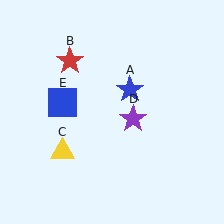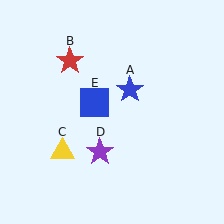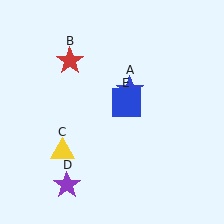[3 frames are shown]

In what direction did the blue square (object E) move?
The blue square (object E) moved right.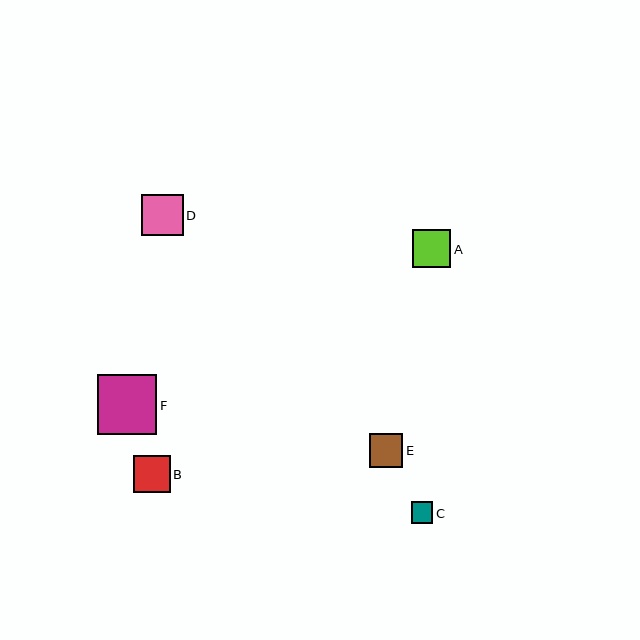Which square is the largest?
Square F is the largest with a size of approximately 59 pixels.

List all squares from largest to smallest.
From largest to smallest: F, D, A, B, E, C.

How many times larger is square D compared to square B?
Square D is approximately 1.1 times the size of square B.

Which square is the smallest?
Square C is the smallest with a size of approximately 22 pixels.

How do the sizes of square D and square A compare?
Square D and square A are approximately the same size.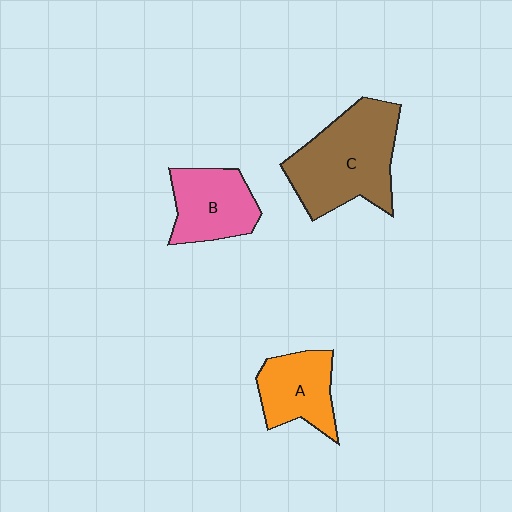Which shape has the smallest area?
Shape A (orange).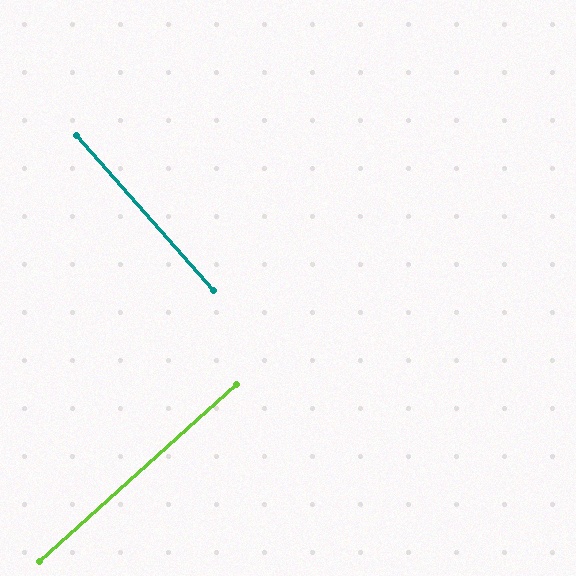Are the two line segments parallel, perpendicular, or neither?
Perpendicular — they meet at approximately 90°.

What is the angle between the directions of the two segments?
Approximately 90 degrees.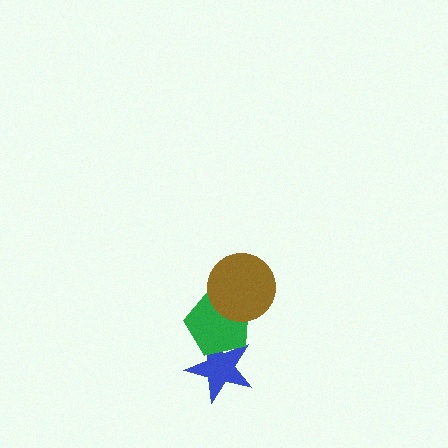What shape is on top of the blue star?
The green pentagon is on top of the blue star.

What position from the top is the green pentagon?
The green pentagon is 2nd from the top.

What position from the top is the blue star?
The blue star is 3rd from the top.